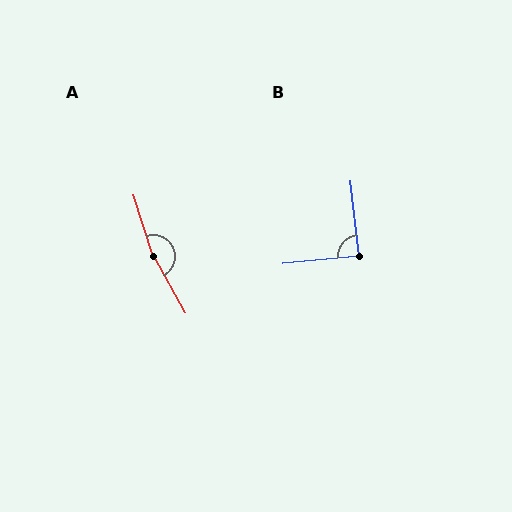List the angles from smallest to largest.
B (89°), A (169°).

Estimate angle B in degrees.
Approximately 89 degrees.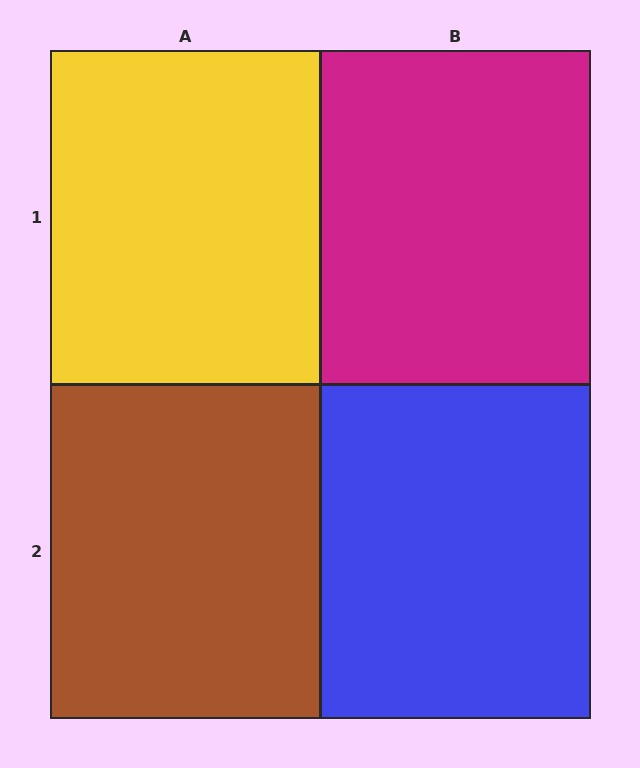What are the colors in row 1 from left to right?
Yellow, magenta.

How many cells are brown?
1 cell is brown.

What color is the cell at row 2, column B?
Blue.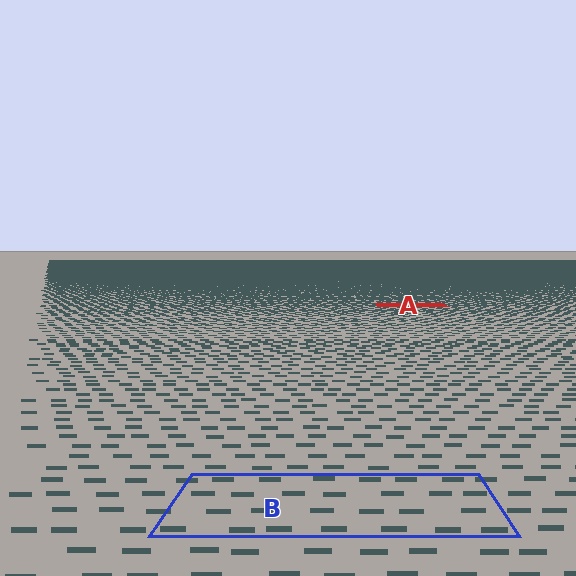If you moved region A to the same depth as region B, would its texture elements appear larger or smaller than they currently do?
They would appear larger. At a closer depth, the same texture elements are projected at a bigger on-screen size.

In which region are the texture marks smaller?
The texture marks are smaller in region A, because it is farther away.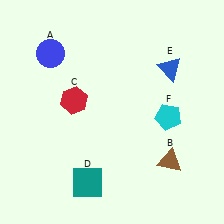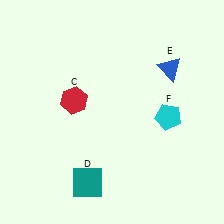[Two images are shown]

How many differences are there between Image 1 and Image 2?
There are 2 differences between the two images.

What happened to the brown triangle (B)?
The brown triangle (B) was removed in Image 2. It was in the bottom-right area of Image 1.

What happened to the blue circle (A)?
The blue circle (A) was removed in Image 2. It was in the top-left area of Image 1.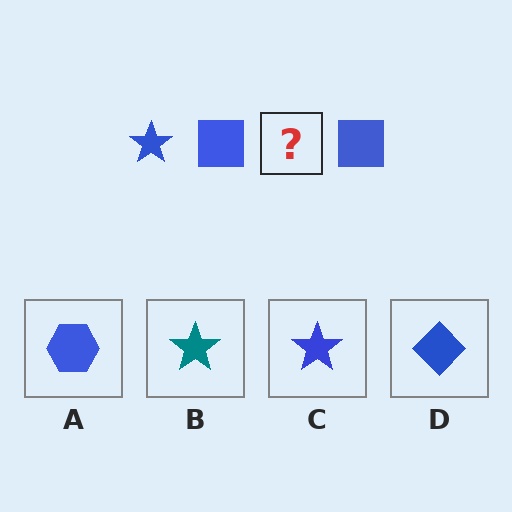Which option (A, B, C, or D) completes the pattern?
C.